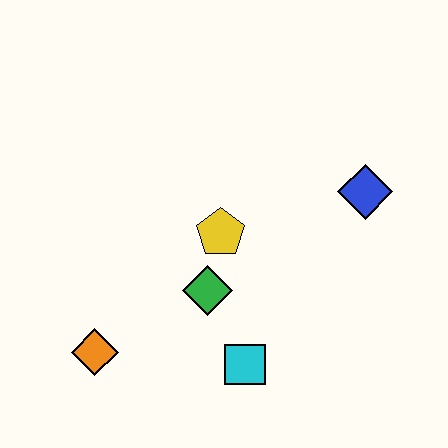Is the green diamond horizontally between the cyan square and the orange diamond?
Yes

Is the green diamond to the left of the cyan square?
Yes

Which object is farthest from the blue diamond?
The orange diamond is farthest from the blue diamond.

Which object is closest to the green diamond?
The yellow pentagon is closest to the green diamond.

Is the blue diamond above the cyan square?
Yes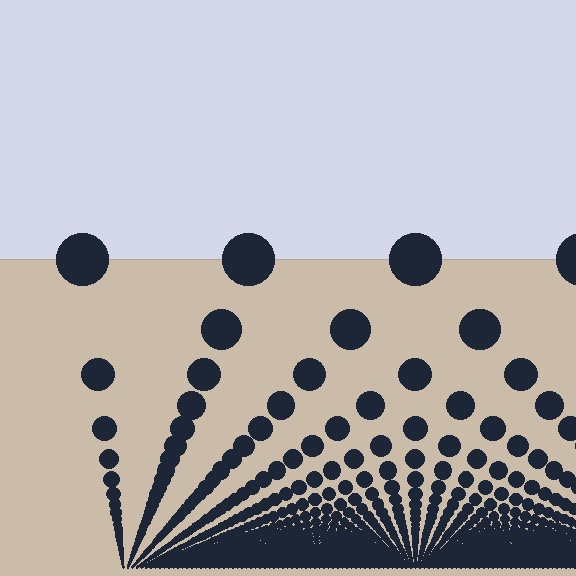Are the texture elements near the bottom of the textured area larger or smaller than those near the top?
Smaller. The gradient is inverted — elements near the bottom are smaller and denser.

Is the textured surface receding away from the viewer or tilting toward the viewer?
The surface appears to tilt toward the viewer. Texture elements get larger and sparser toward the top.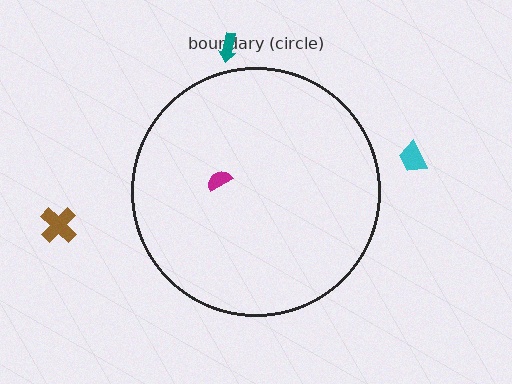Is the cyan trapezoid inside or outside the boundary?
Outside.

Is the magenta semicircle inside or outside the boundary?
Inside.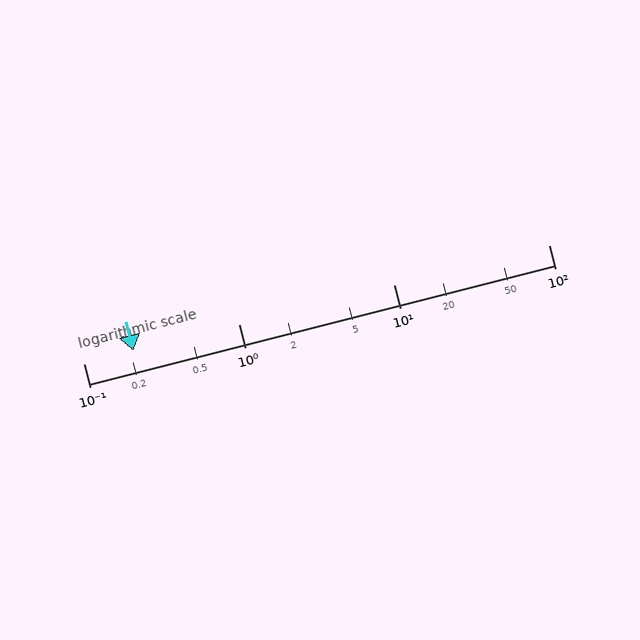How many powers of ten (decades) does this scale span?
The scale spans 3 decades, from 0.1 to 100.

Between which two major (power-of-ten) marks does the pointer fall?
The pointer is between 0.1 and 1.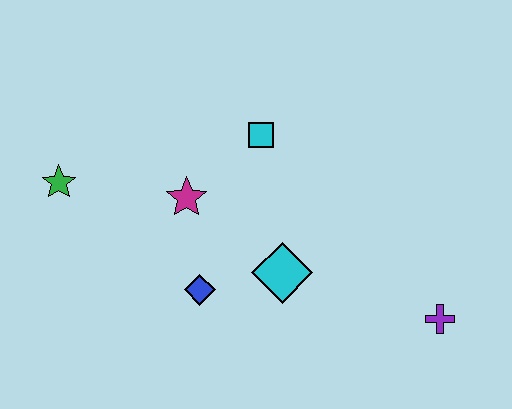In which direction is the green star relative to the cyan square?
The green star is to the left of the cyan square.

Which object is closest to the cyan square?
The magenta star is closest to the cyan square.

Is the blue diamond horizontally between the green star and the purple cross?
Yes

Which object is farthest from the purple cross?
The green star is farthest from the purple cross.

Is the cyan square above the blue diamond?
Yes